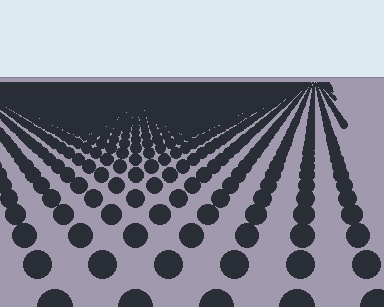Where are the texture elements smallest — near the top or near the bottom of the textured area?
Near the top.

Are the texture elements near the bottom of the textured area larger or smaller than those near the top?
Larger. Near the bottom, elements are closer to the viewer and appear at a bigger on-screen size.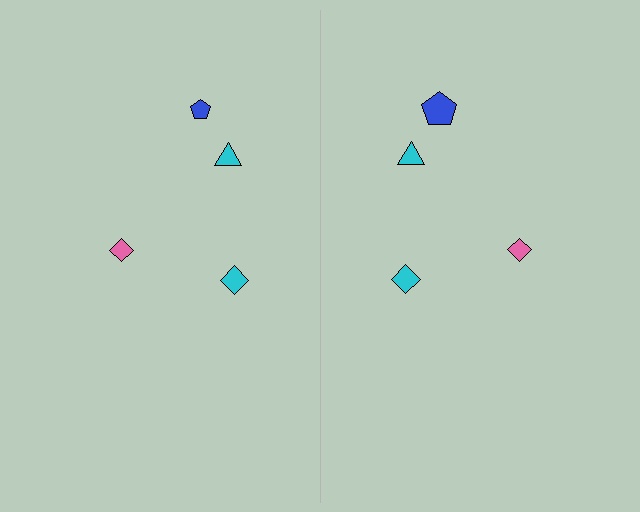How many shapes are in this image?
There are 8 shapes in this image.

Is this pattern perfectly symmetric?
No, the pattern is not perfectly symmetric. The blue pentagon on the right side has a different size than its mirror counterpart.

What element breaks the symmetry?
The blue pentagon on the right side has a different size than its mirror counterpart.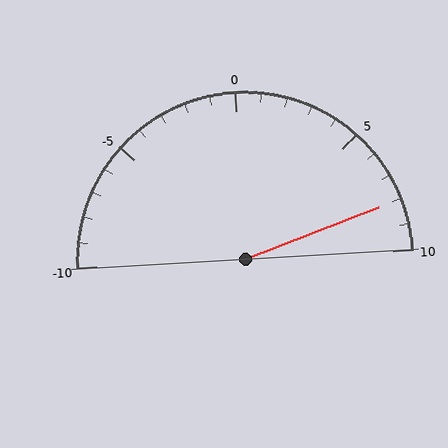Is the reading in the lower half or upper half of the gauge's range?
The reading is in the upper half of the range (-10 to 10).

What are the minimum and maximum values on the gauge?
The gauge ranges from -10 to 10.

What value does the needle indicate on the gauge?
The needle indicates approximately 8.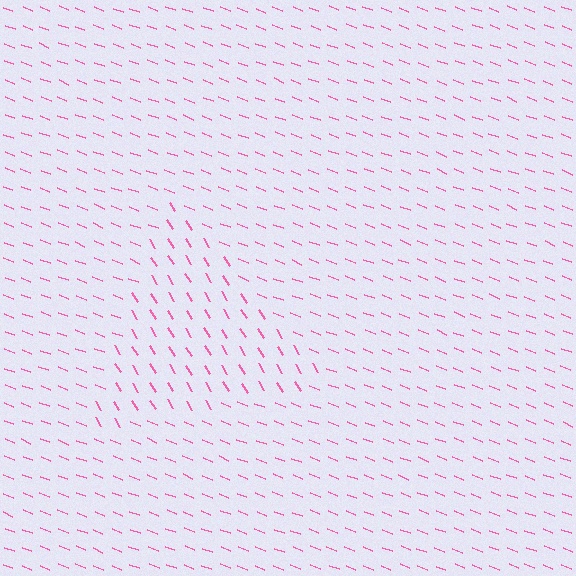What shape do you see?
I see a triangle.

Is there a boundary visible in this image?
Yes, there is a texture boundary formed by a change in line orientation.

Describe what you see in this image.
The image is filled with small pink line segments. A triangle region in the image has lines oriented differently from the surrounding lines, creating a visible texture boundary.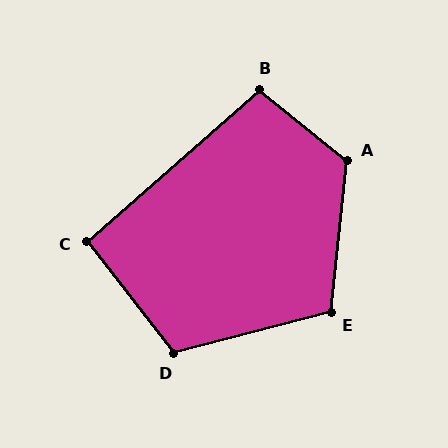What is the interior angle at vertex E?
Approximately 111 degrees (obtuse).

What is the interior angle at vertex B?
Approximately 100 degrees (obtuse).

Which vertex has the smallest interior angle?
C, at approximately 93 degrees.